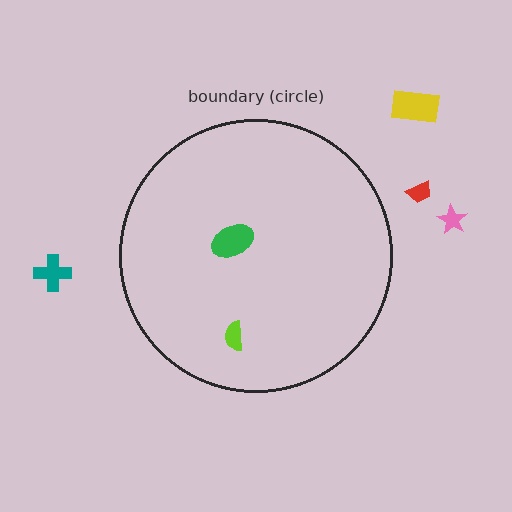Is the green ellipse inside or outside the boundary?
Inside.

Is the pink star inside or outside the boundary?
Outside.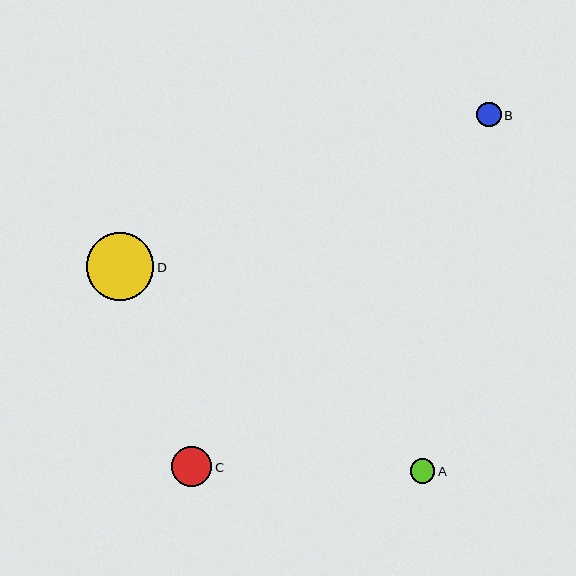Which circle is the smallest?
Circle B is the smallest with a size of approximately 24 pixels.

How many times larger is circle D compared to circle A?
Circle D is approximately 2.7 times the size of circle A.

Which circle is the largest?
Circle D is the largest with a size of approximately 67 pixels.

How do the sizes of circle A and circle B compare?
Circle A and circle B are approximately the same size.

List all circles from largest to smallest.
From largest to smallest: D, C, A, B.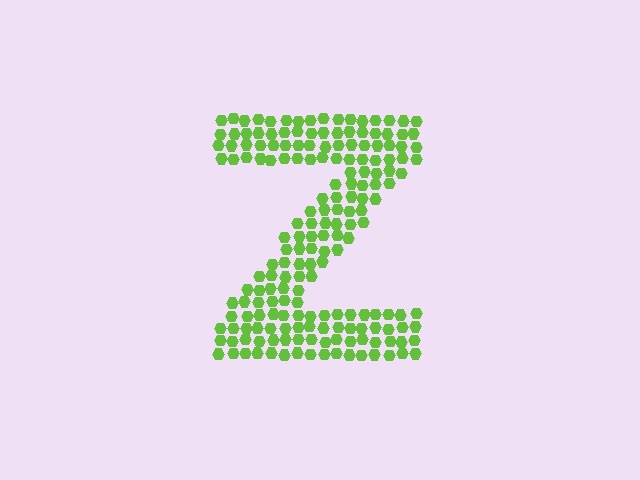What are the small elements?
The small elements are hexagons.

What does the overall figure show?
The overall figure shows the letter Z.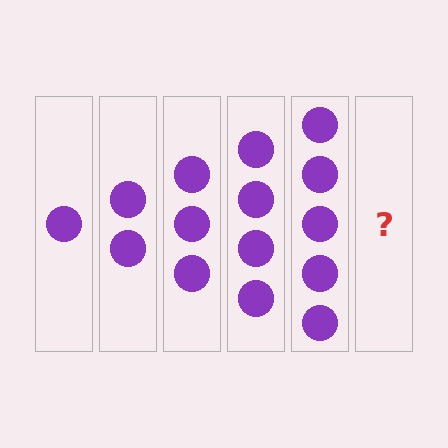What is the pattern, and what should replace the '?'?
The pattern is that each step adds one more circle. The '?' should be 6 circles.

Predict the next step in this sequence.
The next step is 6 circles.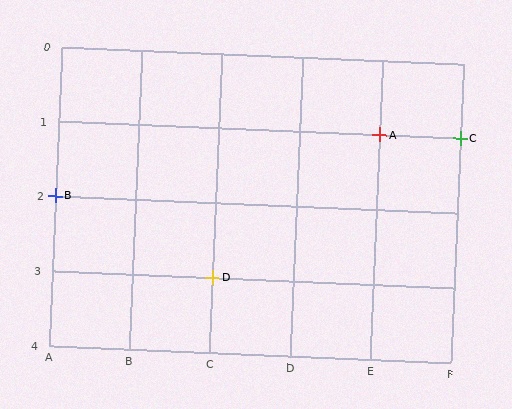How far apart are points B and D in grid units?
Points B and D are 2 columns and 1 row apart (about 2.2 grid units diagonally).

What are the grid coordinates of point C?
Point C is at grid coordinates (F, 1).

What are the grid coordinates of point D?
Point D is at grid coordinates (C, 3).